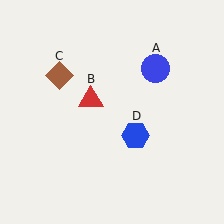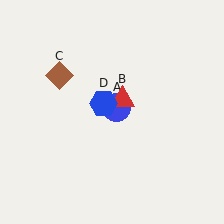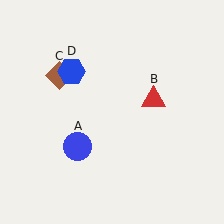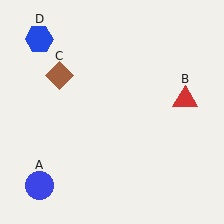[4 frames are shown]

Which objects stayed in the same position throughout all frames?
Brown diamond (object C) remained stationary.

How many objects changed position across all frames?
3 objects changed position: blue circle (object A), red triangle (object B), blue hexagon (object D).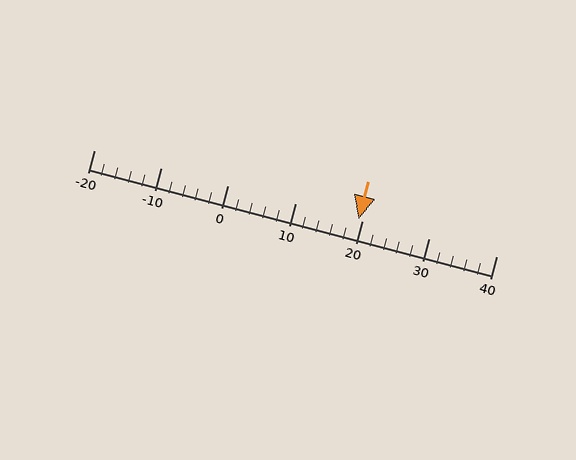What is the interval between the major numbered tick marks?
The major tick marks are spaced 10 units apart.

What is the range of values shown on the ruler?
The ruler shows values from -20 to 40.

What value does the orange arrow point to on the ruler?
The orange arrow points to approximately 20.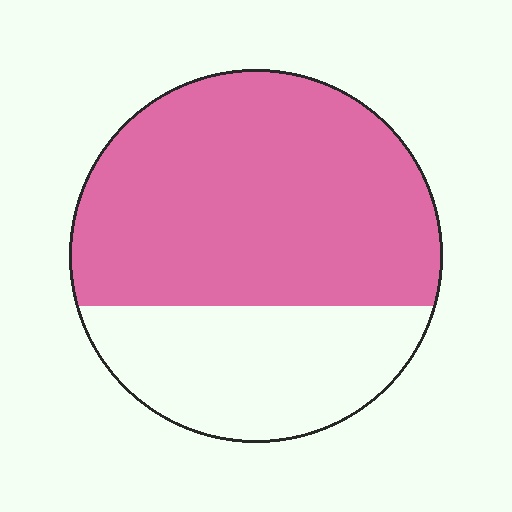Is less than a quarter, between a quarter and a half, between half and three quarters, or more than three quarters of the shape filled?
Between half and three quarters.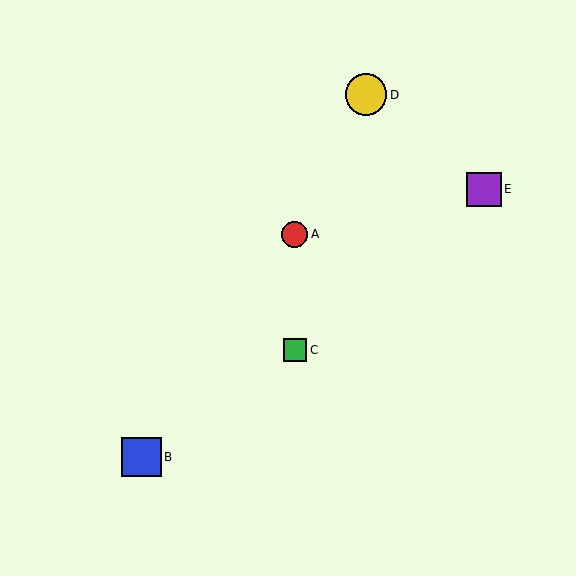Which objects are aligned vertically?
Objects A, C are aligned vertically.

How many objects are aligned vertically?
2 objects (A, C) are aligned vertically.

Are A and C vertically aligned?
Yes, both are at x≈295.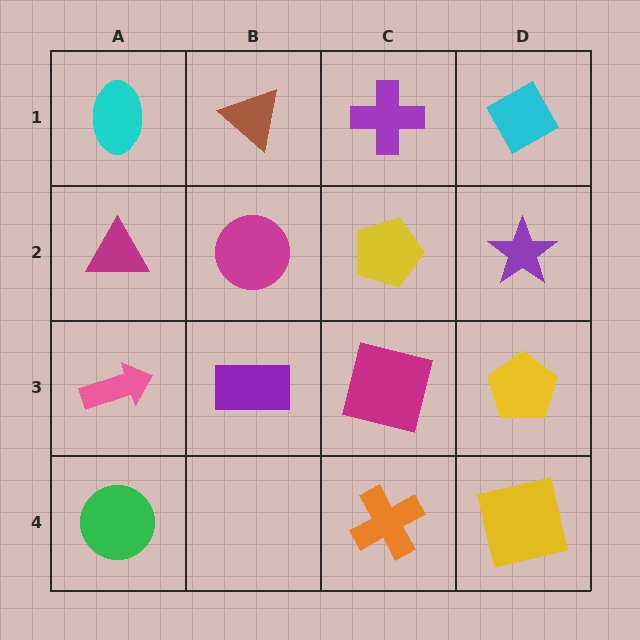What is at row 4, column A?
A green circle.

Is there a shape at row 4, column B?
No, that cell is empty.